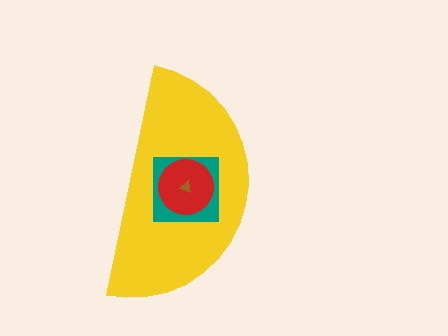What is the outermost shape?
The yellow semicircle.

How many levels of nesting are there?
4.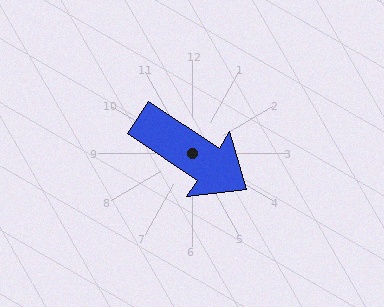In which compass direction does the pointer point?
Southeast.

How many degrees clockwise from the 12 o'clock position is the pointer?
Approximately 124 degrees.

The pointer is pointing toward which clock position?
Roughly 4 o'clock.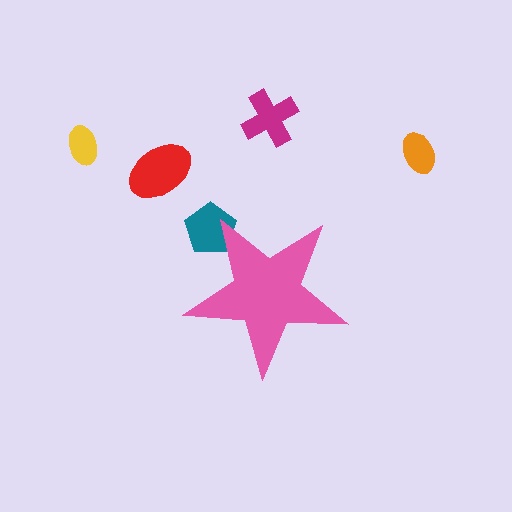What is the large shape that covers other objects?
A pink star.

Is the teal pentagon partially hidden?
Yes, the teal pentagon is partially hidden behind the pink star.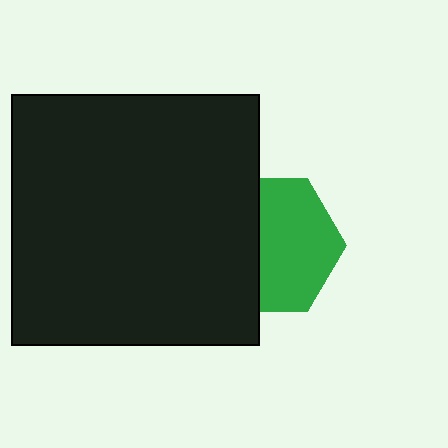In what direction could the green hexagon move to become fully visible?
The green hexagon could move right. That would shift it out from behind the black rectangle entirely.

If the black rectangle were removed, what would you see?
You would see the complete green hexagon.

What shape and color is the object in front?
The object in front is a black rectangle.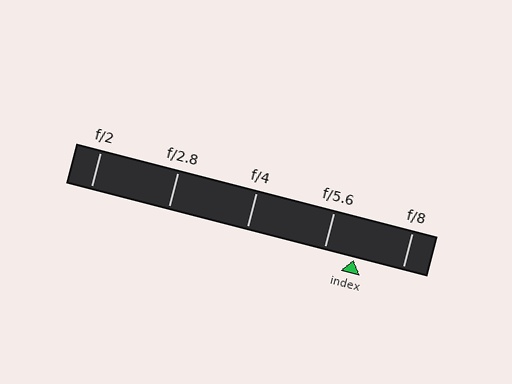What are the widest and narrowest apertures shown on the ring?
The widest aperture shown is f/2 and the narrowest is f/8.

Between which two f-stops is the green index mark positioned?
The index mark is between f/5.6 and f/8.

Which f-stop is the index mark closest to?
The index mark is closest to f/5.6.